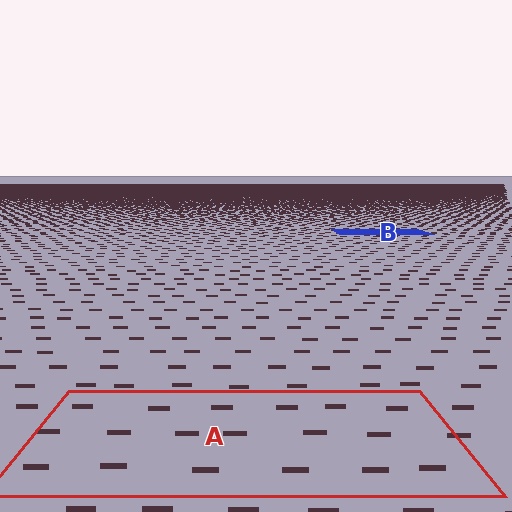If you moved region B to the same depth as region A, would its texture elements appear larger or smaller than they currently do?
They would appear larger. At a closer depth, the same texture elements are projected at a bigger on-screen size.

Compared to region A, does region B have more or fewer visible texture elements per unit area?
Region B has more texture elements per unit area — they are packed more densely because it is farther away.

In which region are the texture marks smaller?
The texture marks are smaller in region B, because it is farther away.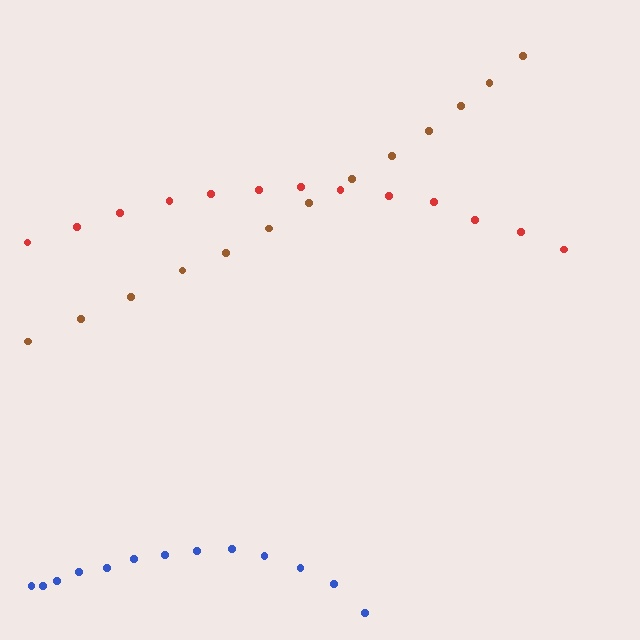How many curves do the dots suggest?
There are 3 distinct paths.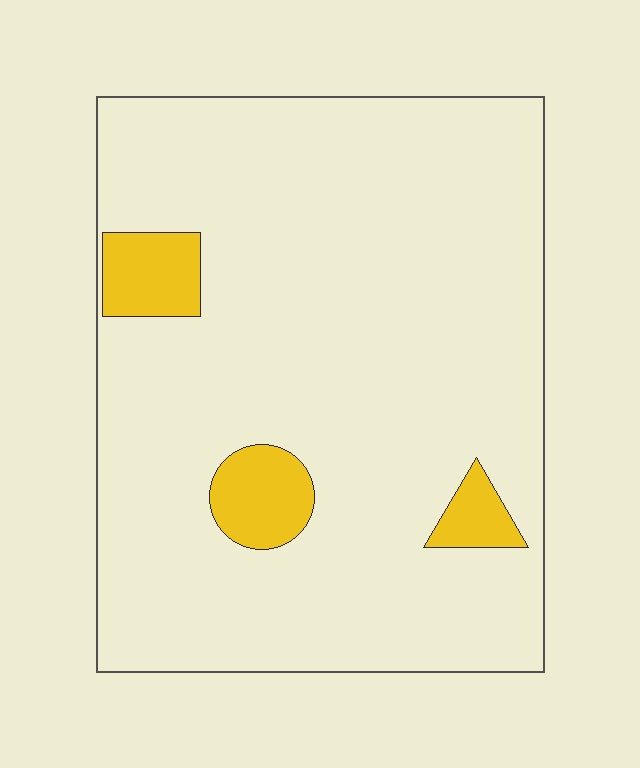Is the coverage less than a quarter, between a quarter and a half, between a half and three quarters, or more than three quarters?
Less than a quarter.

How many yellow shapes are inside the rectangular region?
3.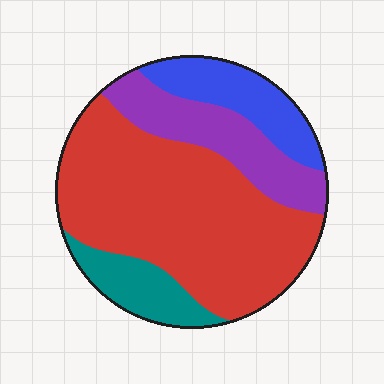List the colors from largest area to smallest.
From largest to smallest: red, purple, blue, teal.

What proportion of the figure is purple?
Purple covers about 20% of the figure.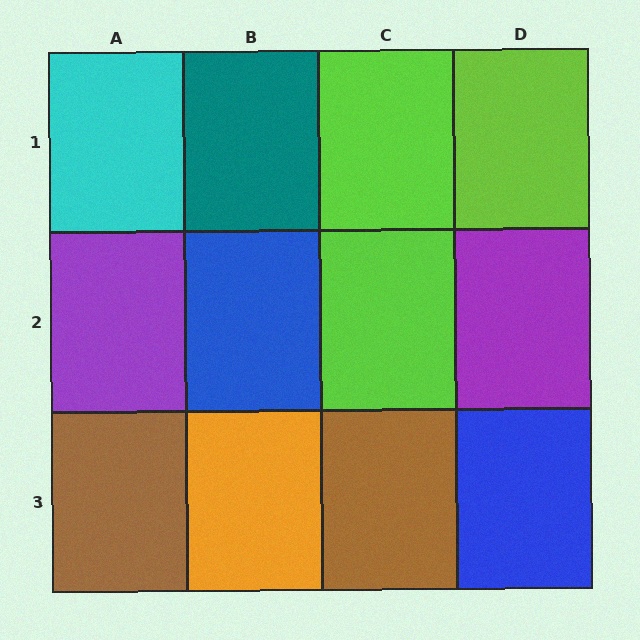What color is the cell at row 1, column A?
Cyan.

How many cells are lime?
3 cells are lime.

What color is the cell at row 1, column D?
Lime.